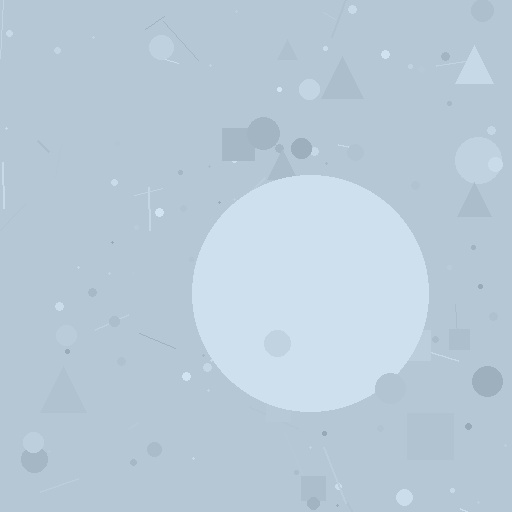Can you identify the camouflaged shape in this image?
The camouflaged shape is a circle.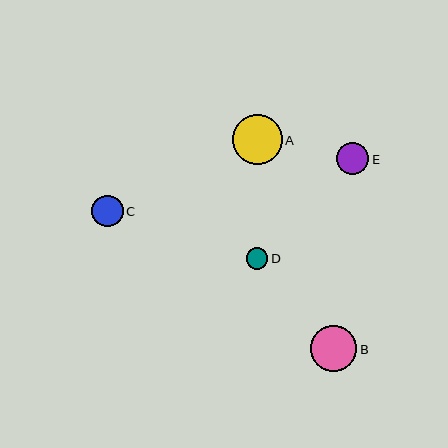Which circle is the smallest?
Circle D is the smallest with a size of approximately 21 pixels.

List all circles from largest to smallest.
From largest to smallest: A, B, E, C, D.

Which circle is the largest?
Circle A is the largest with a size of approximately 50 pixels.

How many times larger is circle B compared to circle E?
Circle B is approximately 1.4 times the size of circle E.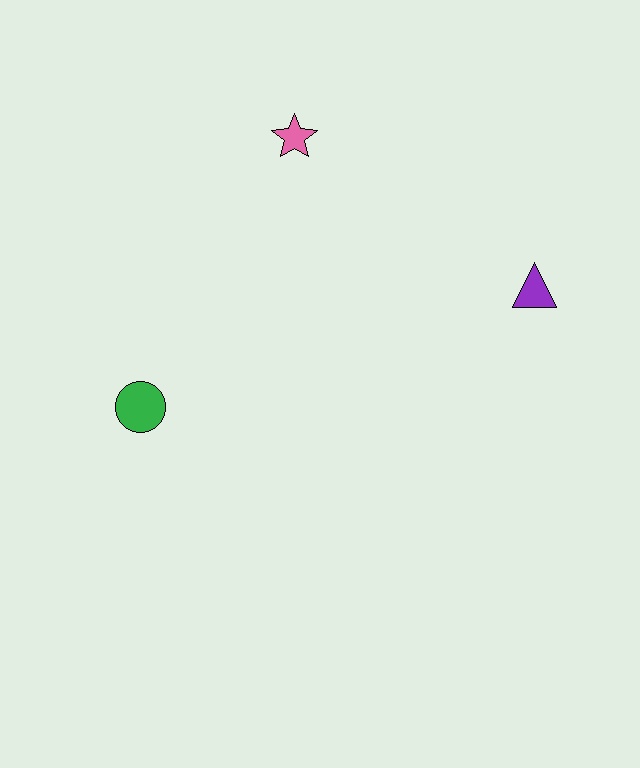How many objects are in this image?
There are 3 objects.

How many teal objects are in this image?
There are no teal objects.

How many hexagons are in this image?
There are no hexagons.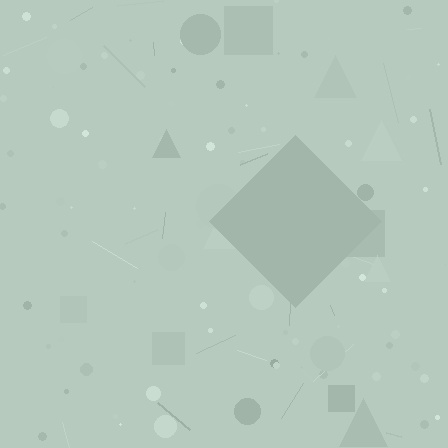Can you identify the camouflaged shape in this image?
The camouflaged shape is a diamond.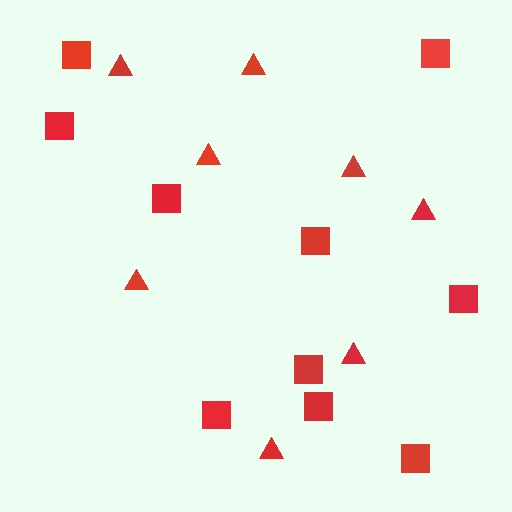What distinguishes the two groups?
There are 2 groups: one group of squares (10) and one group of triangles (8).